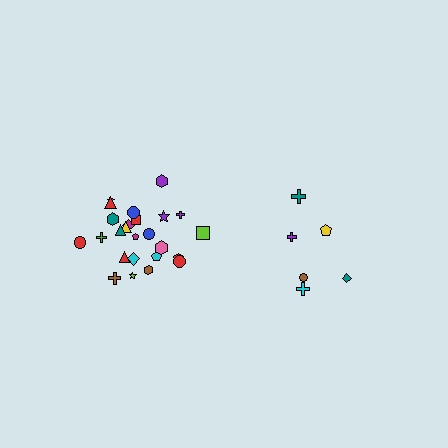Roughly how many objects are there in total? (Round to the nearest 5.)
Roughly 30 objects in total.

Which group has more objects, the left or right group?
The left group.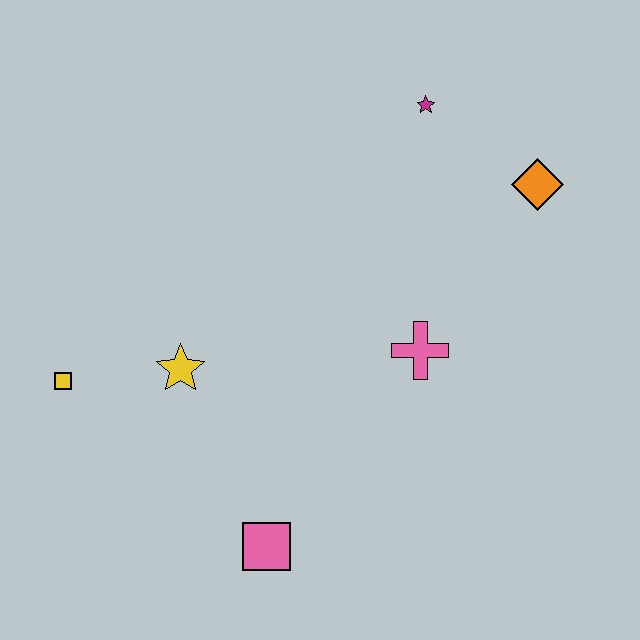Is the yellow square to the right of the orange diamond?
No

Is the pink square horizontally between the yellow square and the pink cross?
Yes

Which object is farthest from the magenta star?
The pink square is farthest from the magenta star.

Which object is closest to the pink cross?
The orange diamond is closest to the pink cross.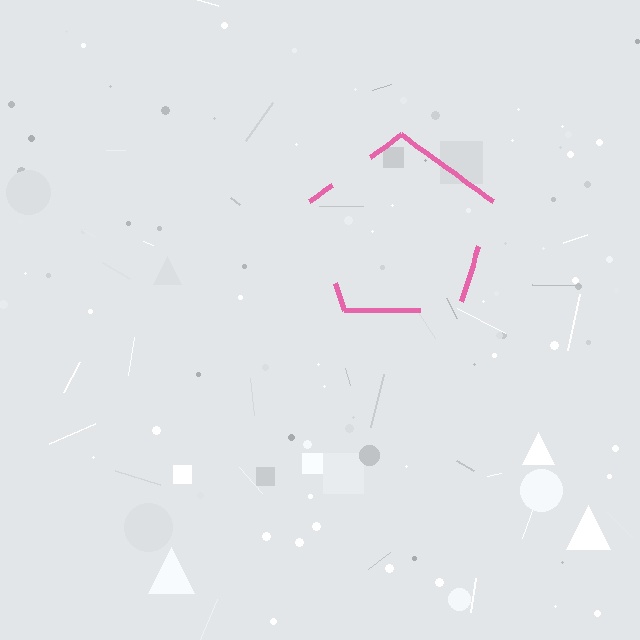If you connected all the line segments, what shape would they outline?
They would outline a pentagon.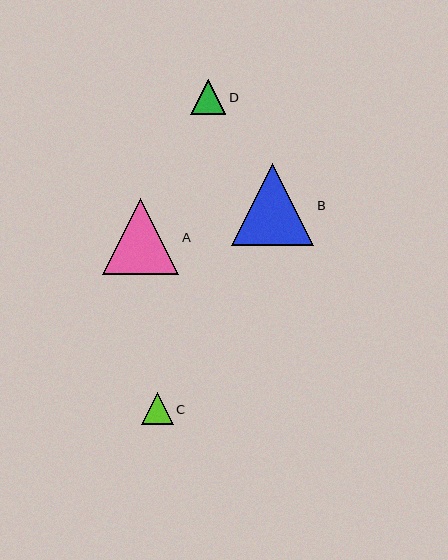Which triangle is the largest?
Triangle B is the largest with a size of approximately 83 pixels.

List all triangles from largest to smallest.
From largest to smallest: B, A, D, C.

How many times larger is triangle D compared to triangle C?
Triangle D is approximately 1.1 times the size of triangle C.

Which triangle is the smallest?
Triangle C is the smallest with a size of approximately 32 pixels.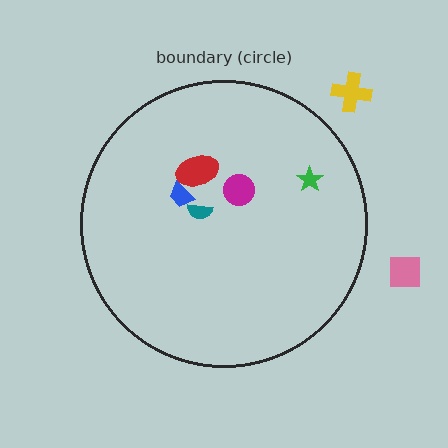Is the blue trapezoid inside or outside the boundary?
Inside.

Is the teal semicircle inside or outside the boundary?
Inside.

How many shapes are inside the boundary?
5 inside, 2 outside.